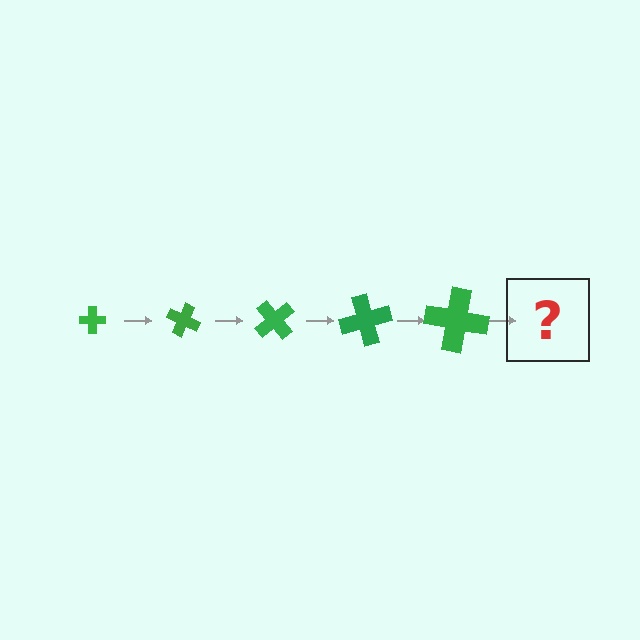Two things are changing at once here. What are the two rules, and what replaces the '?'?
The two rules are that the cross grows larger each step and it rotates 25 degrees each step. The '?' should be a cross, larger than the previous one and rotated 125 degrees from the start.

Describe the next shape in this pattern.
It should be a cross, larger than the previous one and rotated 125 degrees from the start.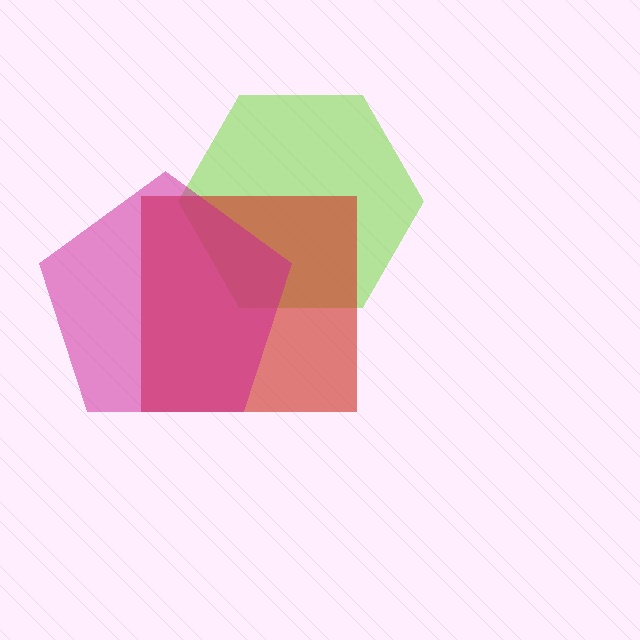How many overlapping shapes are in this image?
There are 3 overlapping shapes in the image.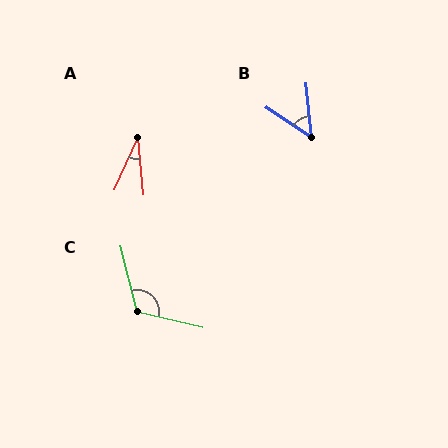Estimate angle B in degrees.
Approximately 50 degrees.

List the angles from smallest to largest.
A (30°), B (50°), C (118°).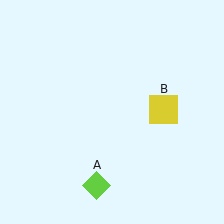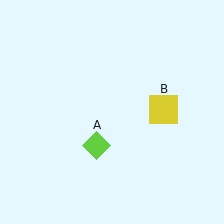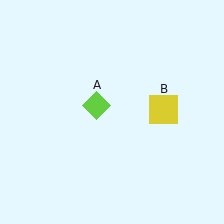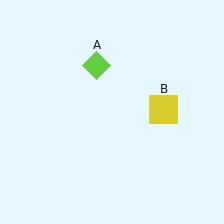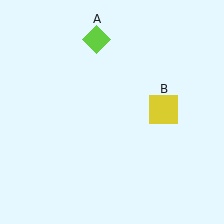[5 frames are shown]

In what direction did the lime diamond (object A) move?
The lime diamond (object A) moved up.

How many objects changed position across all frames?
1 object changed position: lime diamond (object A).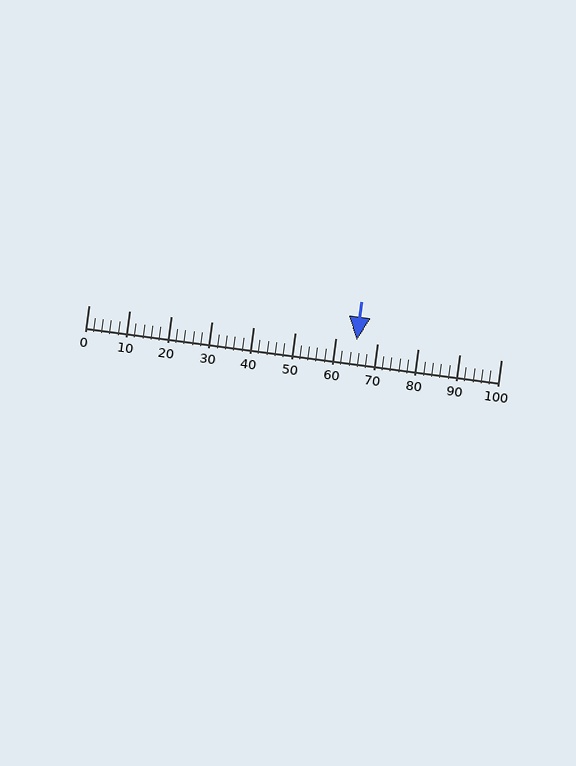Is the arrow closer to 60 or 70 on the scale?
The arrow is closer to 70.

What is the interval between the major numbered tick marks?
The major tick marks are spaced 10 units apart.